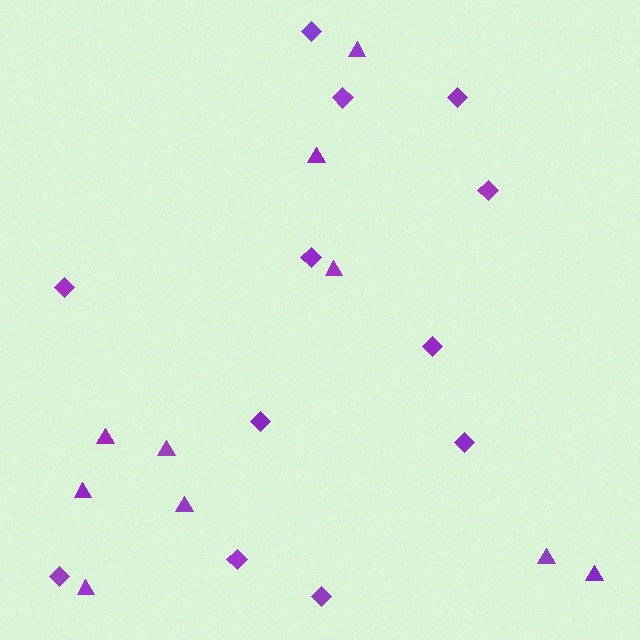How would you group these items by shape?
There are 2 groups: one group of triangles (10) and one group of diamonds (12).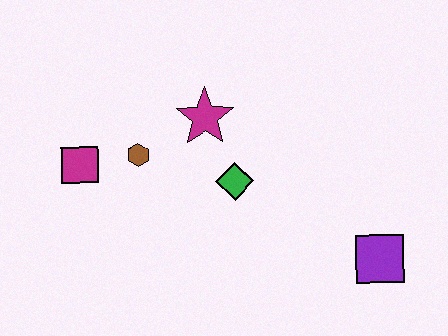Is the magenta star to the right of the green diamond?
No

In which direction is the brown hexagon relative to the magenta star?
The brown hexagon is to the left of the magenta star.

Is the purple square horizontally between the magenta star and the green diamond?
No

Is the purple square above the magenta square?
No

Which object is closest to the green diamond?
The magenta star is closest to the green diamond.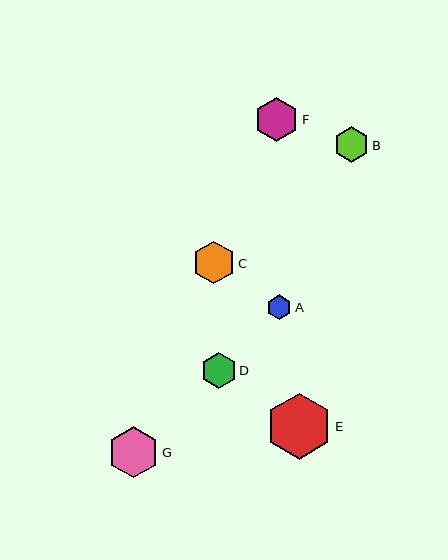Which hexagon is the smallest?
Hexagon A is the smallest with a size of approximately 25 pixels.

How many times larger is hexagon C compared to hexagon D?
Hexagon C is approximately 1.2 times the size of hexagon D.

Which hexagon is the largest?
Hexagon E is the largest with a size of approximately 66 pixels.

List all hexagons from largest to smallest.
From largest to smallest: E, G, F, C, D, B, A.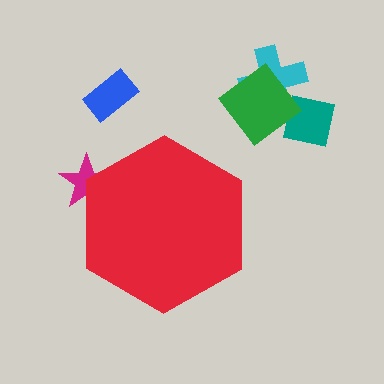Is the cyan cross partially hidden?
No, the cyan cross is fully visible.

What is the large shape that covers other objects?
A red hexagon.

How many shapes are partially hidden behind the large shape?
1 shape is partially hidden.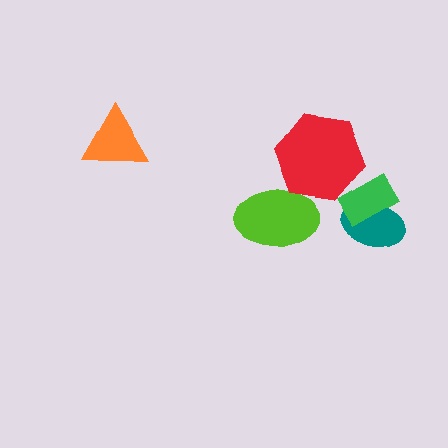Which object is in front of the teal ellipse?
The green rectangle is in front of the teal ellipse.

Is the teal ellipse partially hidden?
Yes, it is partially covered by another shape.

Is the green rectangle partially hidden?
Yes, it is partially covered by another shape.